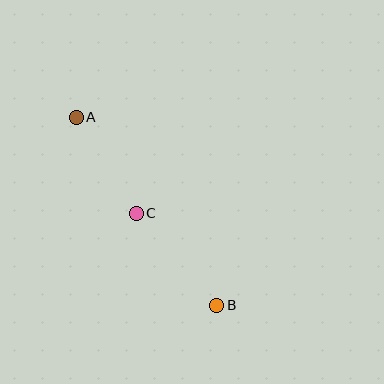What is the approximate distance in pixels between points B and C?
The distance between B and C is approximately 122 pixels.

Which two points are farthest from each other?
Points A and B are farthest from each other.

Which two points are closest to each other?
Points A and C are closest to each other.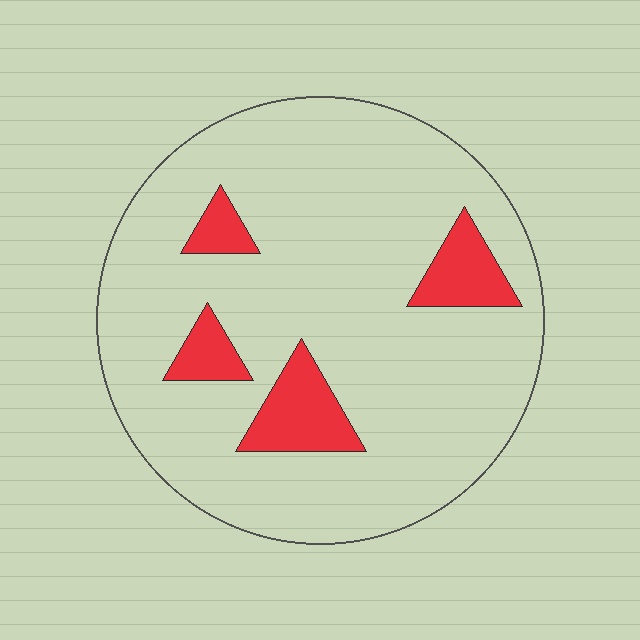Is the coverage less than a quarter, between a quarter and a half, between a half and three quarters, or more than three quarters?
Less than a quarter.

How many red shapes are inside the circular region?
4.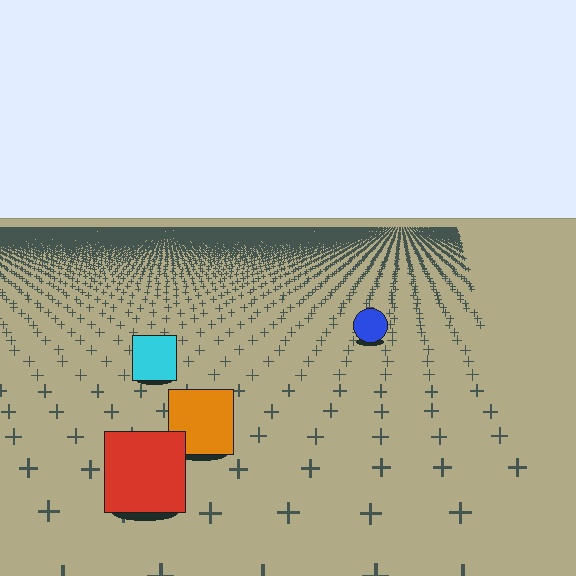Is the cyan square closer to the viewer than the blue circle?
Yes. The cyan square is closer — you can tell from the texture gradient: the ground texture is coarser near it.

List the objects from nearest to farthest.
From nearest to farthest: the red square, the orange square, the cyan square, the blue circle.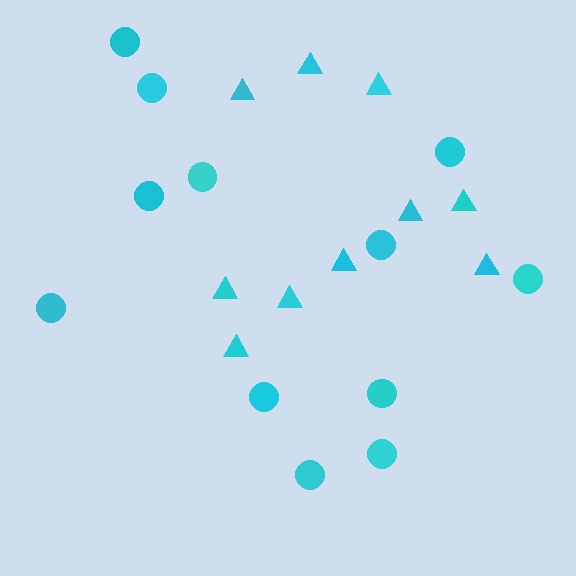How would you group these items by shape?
There are 2 groups: one group of circles (12) and one group of triangles (10).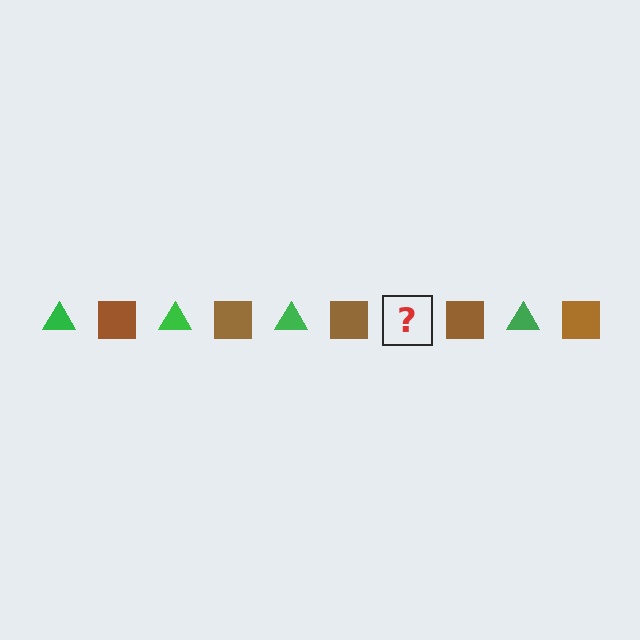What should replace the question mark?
The question mark should be replaced with a green triangle.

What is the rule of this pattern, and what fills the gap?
The rule is that the pattern alternates between green triangle and brown square. The gap should be filled with a green triangle.